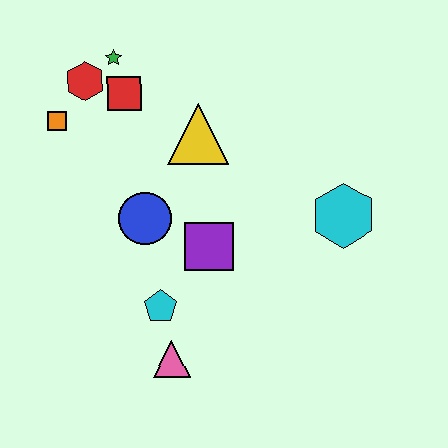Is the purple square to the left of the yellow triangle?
No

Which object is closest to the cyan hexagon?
The purple square is closest to the cyan hexagon.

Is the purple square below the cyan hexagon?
Yes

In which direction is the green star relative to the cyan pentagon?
The green star is above the cyan pentagon.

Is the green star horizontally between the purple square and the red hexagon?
Yes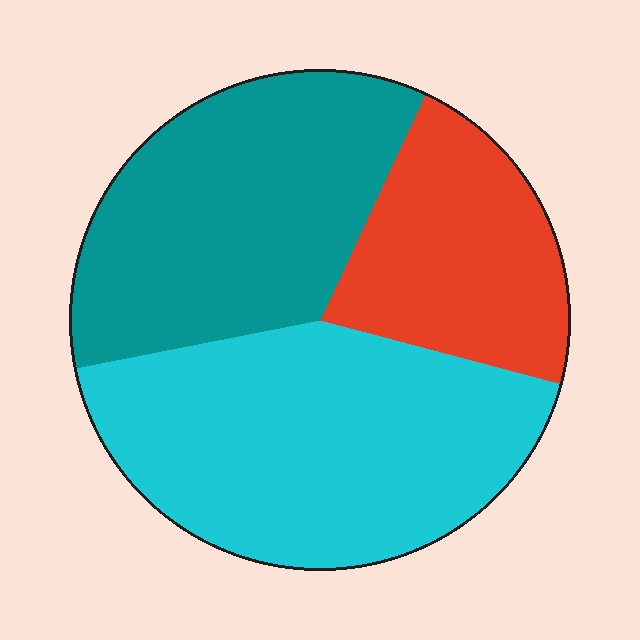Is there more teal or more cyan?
Cyan.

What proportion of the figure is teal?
Teal takes up between a third and a half of the figure.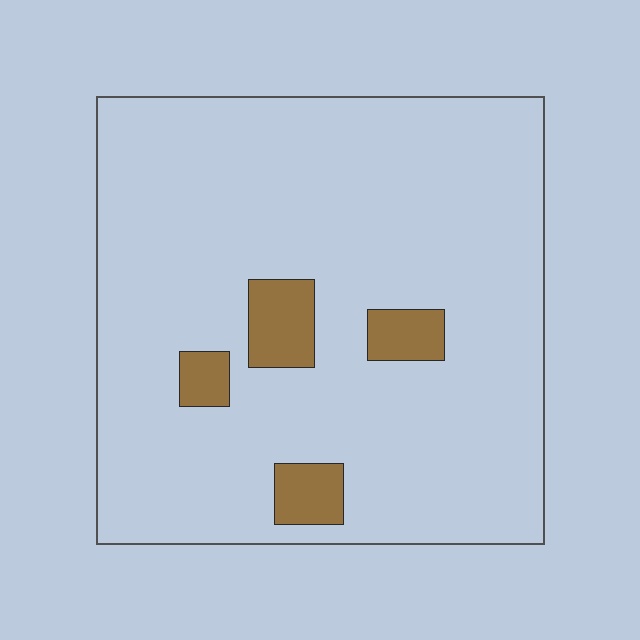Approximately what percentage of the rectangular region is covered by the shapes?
Approximately 10%.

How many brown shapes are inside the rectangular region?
4.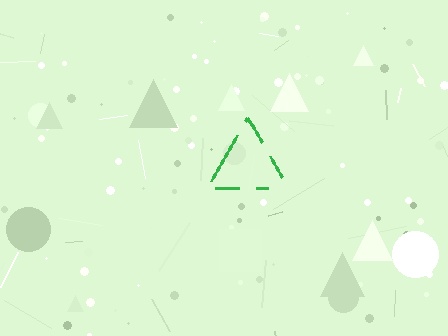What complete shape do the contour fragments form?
The contour fragments form a triangle.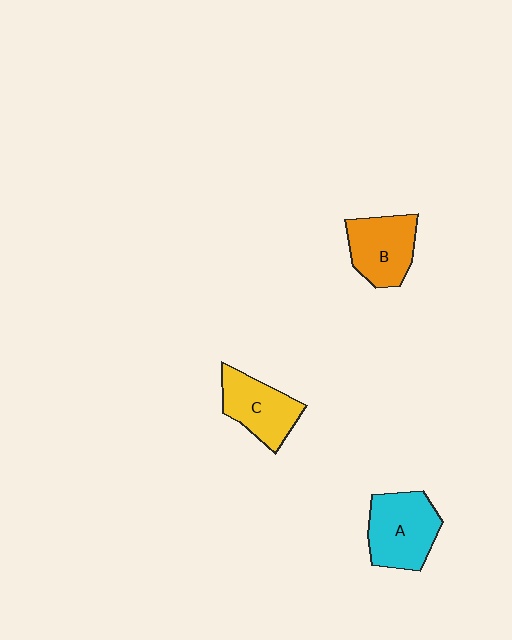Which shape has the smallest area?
Shape C (yellow).